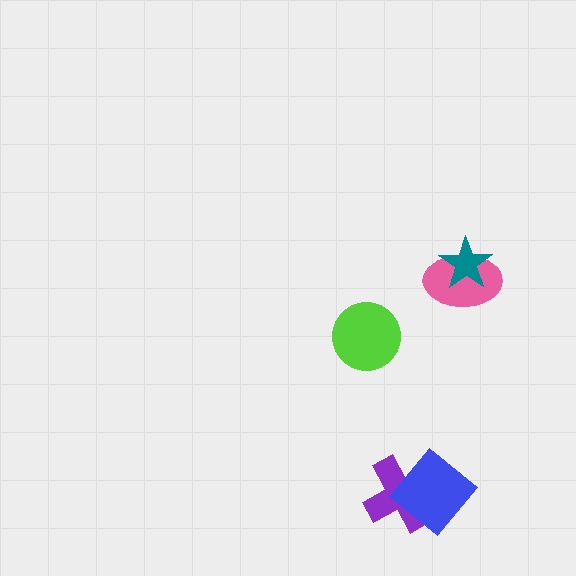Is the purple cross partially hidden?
Yes, it is partially covered by another shape.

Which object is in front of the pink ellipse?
The teal star is in front of the pink ellipse.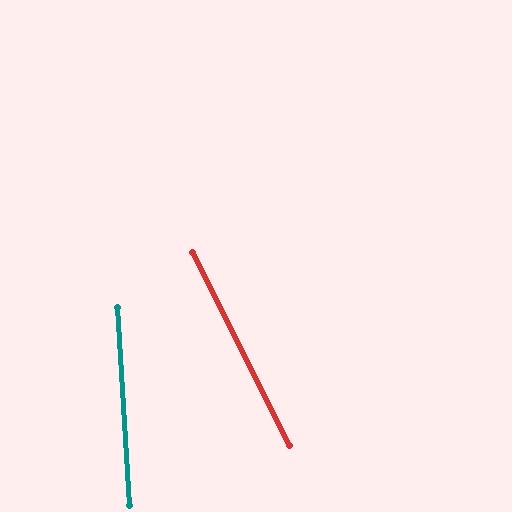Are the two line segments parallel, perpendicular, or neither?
Neither parallel nor perpendicular — they differ by about 23°.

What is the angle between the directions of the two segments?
Approximately 23 degrees.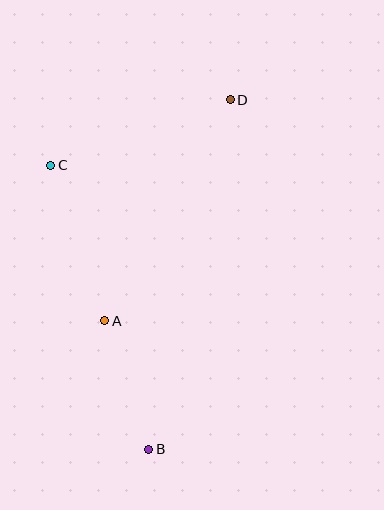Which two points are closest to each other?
Points A and B are closest to each other.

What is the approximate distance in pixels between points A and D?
The distance between A and D is approximately 254 pixels.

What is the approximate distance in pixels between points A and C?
The distance between A and C is approximately 165 pixels.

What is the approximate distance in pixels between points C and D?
The distance between C and D is approximately 191 pixels.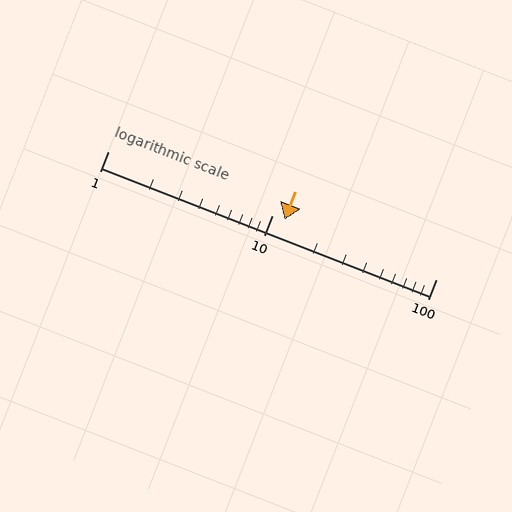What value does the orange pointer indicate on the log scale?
The pointer indicates approximately 12.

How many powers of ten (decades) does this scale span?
The scale spans 2 decades, from 1 to 100.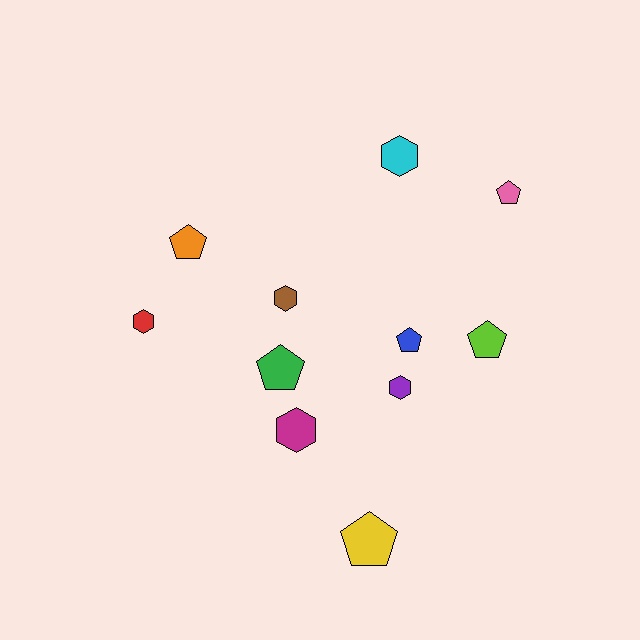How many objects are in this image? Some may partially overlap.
There are 11 objects.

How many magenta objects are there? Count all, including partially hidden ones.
There is 1 magenta object.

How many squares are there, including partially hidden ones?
There are no squares.